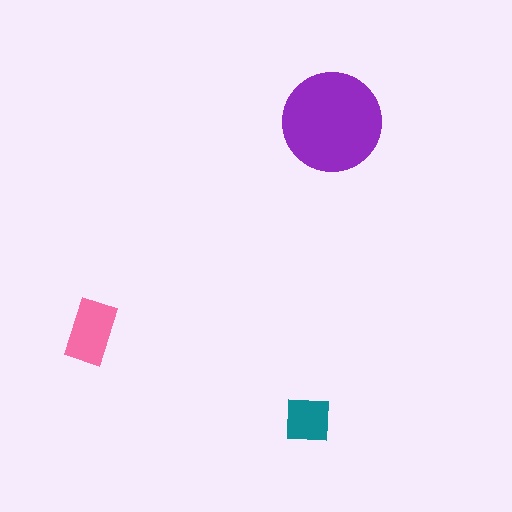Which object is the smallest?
The teal square.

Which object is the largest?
The purple circle.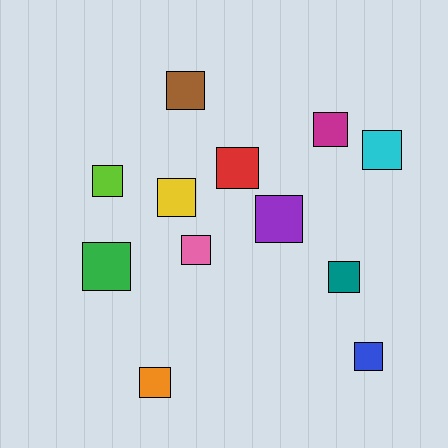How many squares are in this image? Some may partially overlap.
There are 12 squares.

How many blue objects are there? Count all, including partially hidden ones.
There is 1 blue object.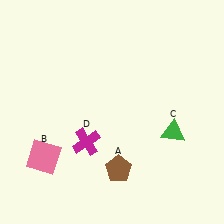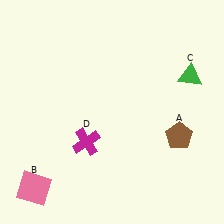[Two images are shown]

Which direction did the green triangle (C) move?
The green triangle (C) moved up.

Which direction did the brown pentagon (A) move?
The brown pentagon (A) moved right.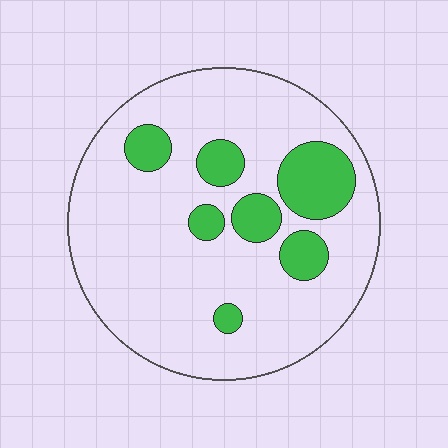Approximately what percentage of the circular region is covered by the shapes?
Approximately 20%.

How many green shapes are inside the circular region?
7.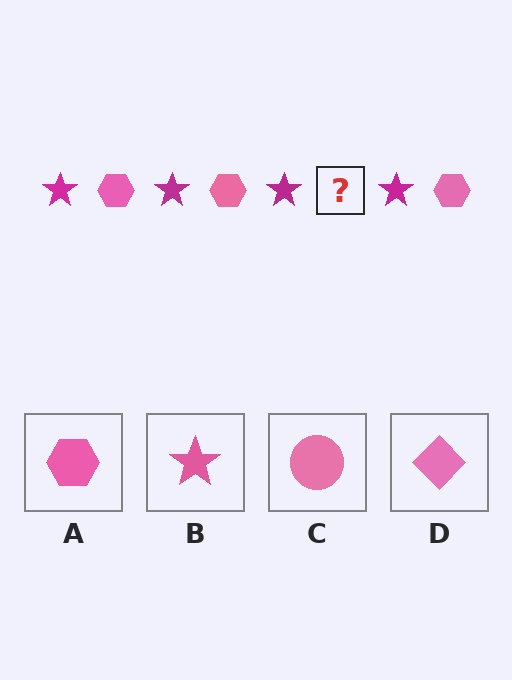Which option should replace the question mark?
Option A.